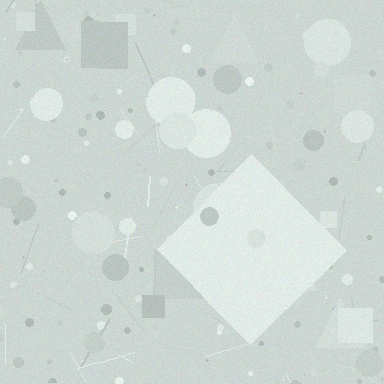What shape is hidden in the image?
A diamond is hidden in the image.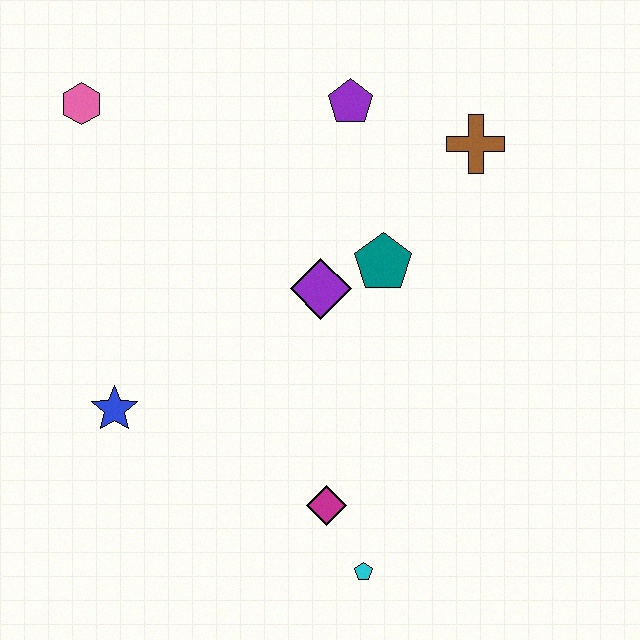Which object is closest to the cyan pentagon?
The magenta diamond is closest to the cyan pentagon.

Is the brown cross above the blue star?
Yes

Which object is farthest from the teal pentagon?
The pink hexagon is farthest from the teal pentagon.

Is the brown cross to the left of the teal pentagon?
No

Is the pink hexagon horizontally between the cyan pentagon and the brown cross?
No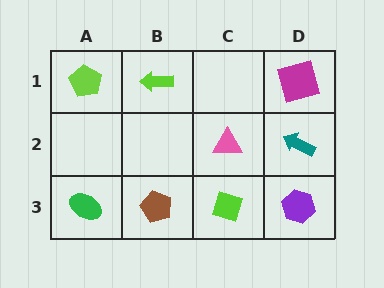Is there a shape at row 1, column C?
No, that cell is empty.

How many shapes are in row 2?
2 shapes.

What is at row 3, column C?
A lime diamond.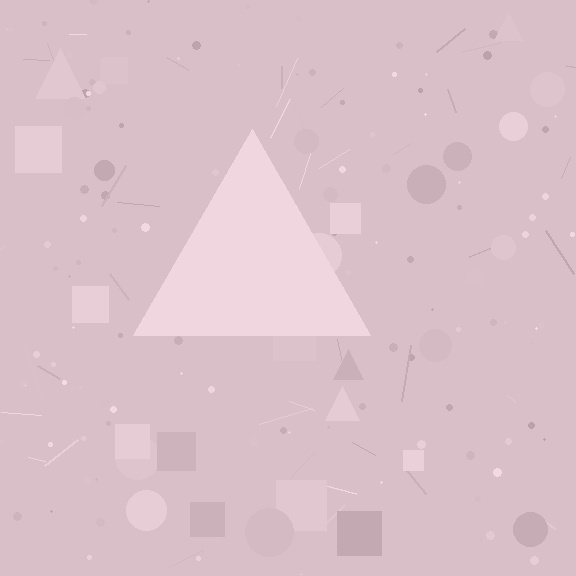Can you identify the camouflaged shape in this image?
The camouflaged shape is a triangle.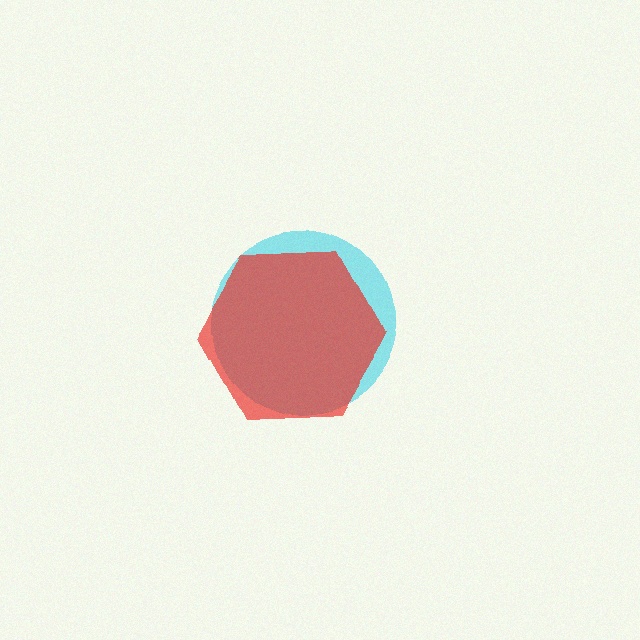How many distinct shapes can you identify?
There are 2 distinct shapes: a cyan circle, a red hexagon.